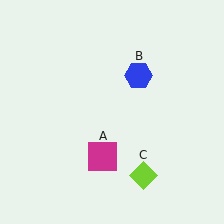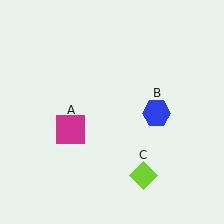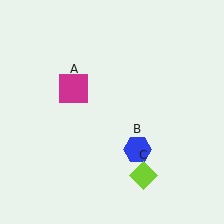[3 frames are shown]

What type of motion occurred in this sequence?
The magenta square (object A), blue hexagon (object B) rotated clockwise around the center of the scene.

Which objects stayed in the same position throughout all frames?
Lime diamond (object C) remained stationary.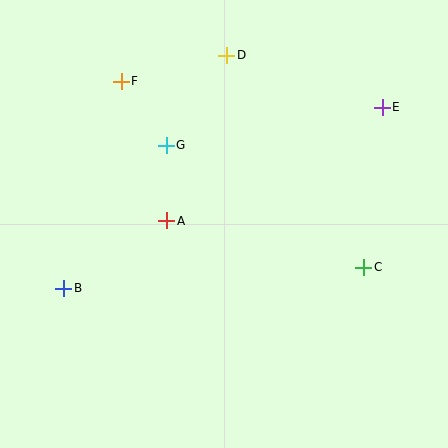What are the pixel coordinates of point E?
Point E is at (382, 107).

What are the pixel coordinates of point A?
Point A is at (167, 221).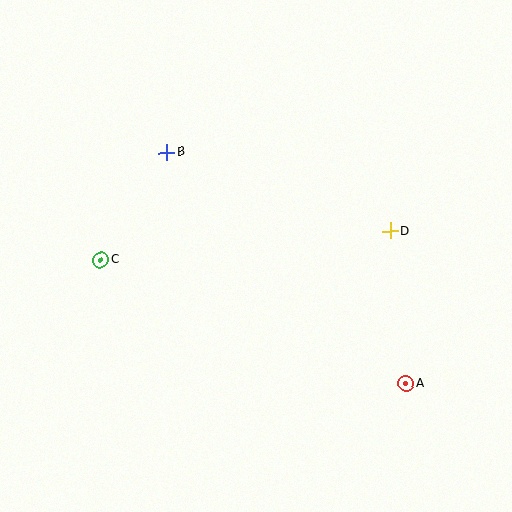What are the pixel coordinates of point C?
Point C is at (101, 260).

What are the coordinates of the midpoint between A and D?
The midpoint between A and D is at (398, 307).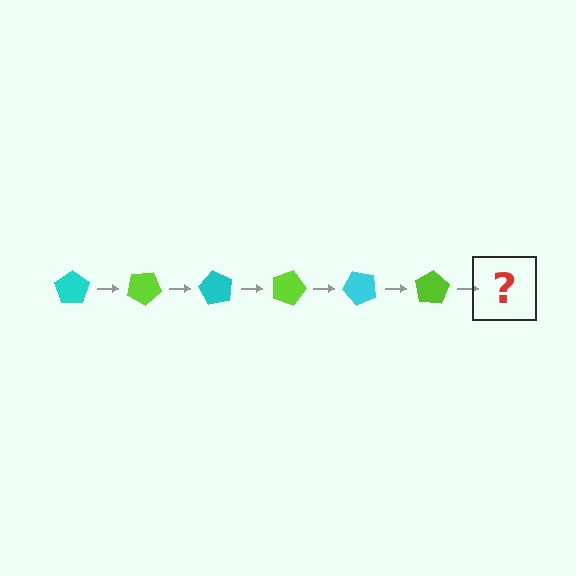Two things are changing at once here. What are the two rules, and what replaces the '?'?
The two rules are that it rotates 30 degrees each step and the color cycles through cyan and lime. The '?' should be a cyan pentagon, rotated 180 degrees from the start.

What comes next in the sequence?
The next element should be a cyan pentagon, rotated 180 degrees from the start.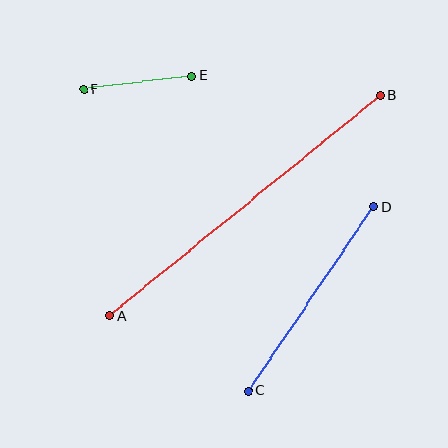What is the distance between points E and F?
The distance is approximately 109 pixels.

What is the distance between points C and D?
The distance is approximately 222 pixels.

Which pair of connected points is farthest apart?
Points A and B are farthest apart.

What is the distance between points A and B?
The distance is approximately 349 pixels.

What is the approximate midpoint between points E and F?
The midpoint is at approximately (138, 83) pixels.